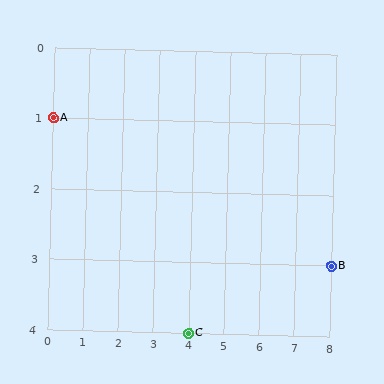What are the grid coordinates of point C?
Point C is at grid coordinates (4, 4).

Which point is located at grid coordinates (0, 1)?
Point A is at (0, 1).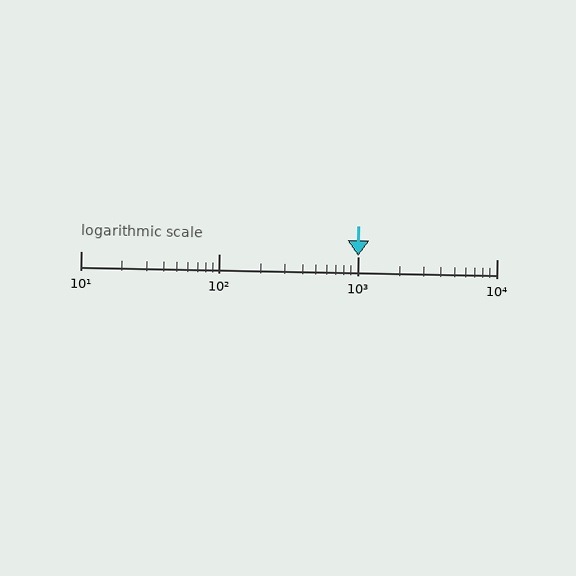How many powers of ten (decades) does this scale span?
The scale spans 3 decades, from 10 to 10000.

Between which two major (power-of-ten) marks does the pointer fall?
The pointer is between 1000 and 10000.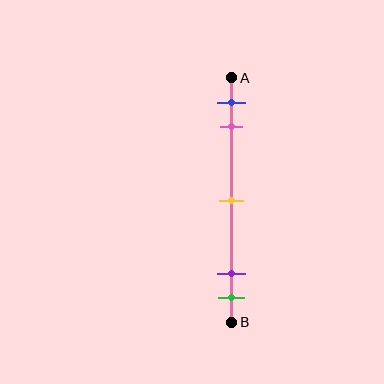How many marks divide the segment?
There are 5 marks dividing the segment.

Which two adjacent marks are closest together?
The purple and green marks are the closest adjacent pair.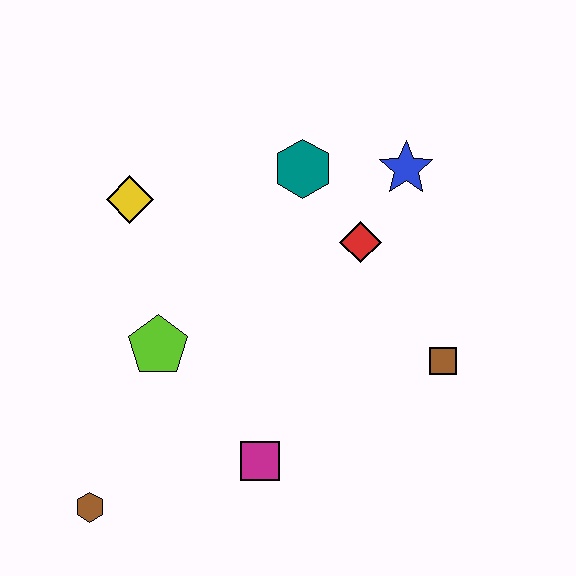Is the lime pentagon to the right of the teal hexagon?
No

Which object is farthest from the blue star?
The brown hexagon is farthest from the blue star.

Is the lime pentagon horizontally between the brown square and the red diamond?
No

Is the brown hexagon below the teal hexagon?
Yes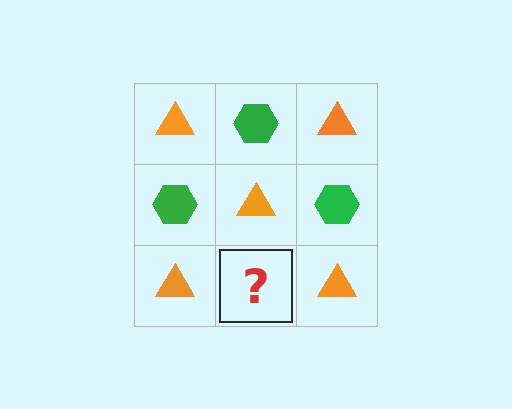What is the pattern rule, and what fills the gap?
The rule is that it alternates orange triangle and green hexagon in a checkerboard pattern. The gap should be filled with a green hexagon.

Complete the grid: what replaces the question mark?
The question mark should be replaced with a green hexagon.